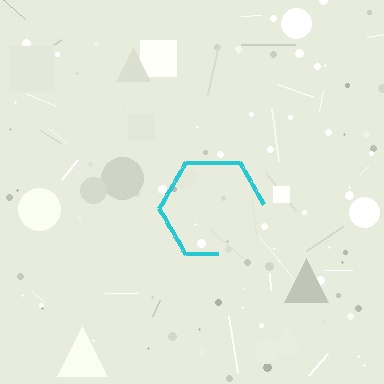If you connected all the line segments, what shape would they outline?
They would outline a hexagon.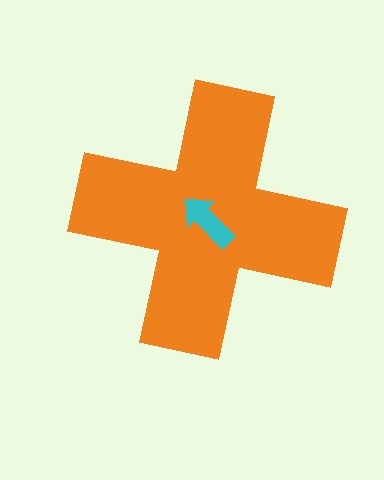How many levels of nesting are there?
2.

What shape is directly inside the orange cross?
The cyan arrow.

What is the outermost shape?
The orange cross.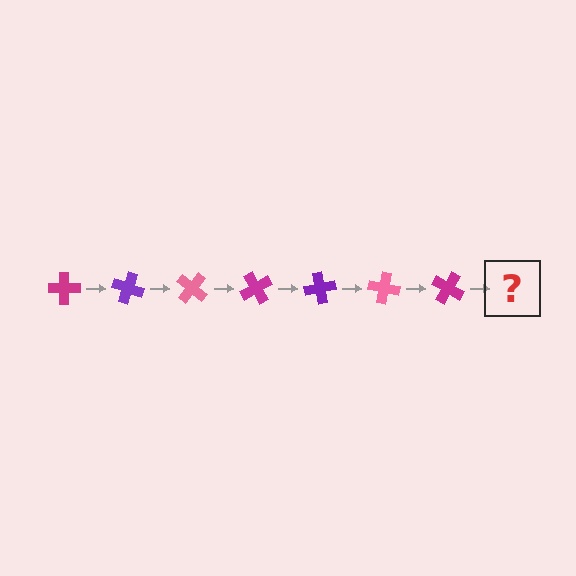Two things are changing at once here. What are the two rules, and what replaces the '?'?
The two rules are that it rotates 20 degrees each step and the color cycles through magenta, purple, and pink. The '?' should be a purple cross, rotated 140 degrees from the start.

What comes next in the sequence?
The next element should be a purple cross, rotated 140 degrees from the start.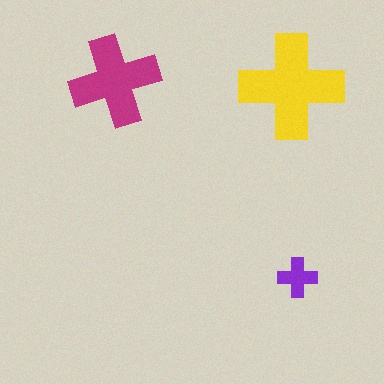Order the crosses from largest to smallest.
the yellow one, the magenta one, the purple one.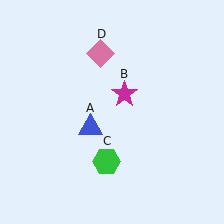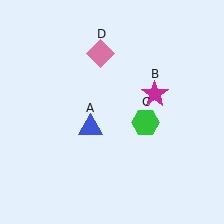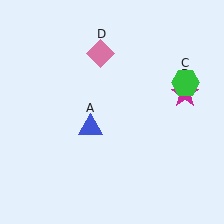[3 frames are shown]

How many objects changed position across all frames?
2 objects changed position: magenta star (object B), green hexagon (object C).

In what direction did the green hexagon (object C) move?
The green hexagon (object C) moved up and to the right.